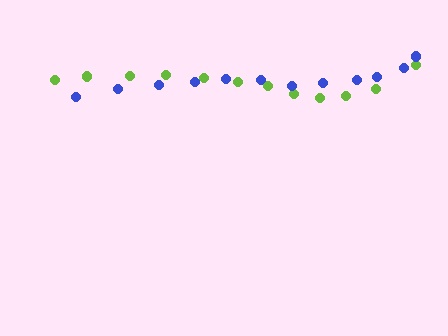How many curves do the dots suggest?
There are 2 distinct paths.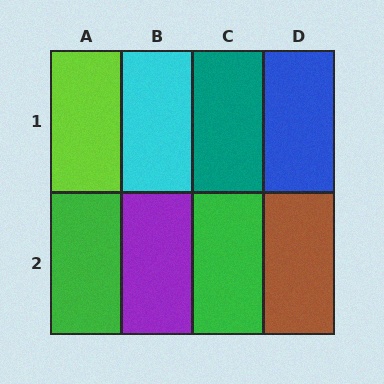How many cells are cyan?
1 cell is cyan.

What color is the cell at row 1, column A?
Lime.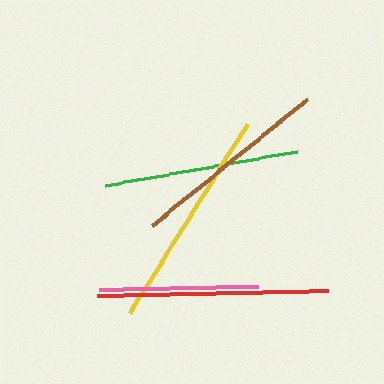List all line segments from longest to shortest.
From longest to shortest: red, yellow, brown, green, pink.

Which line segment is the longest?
The red line is the longest at approximately 231 pixels.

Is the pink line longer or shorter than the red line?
The red line is longer than the pink line.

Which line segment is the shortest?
The pink line is the shortest at approximately 159 pixels.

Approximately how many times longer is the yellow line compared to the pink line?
The yellow line is approximately 1.4 times the length of the pink line.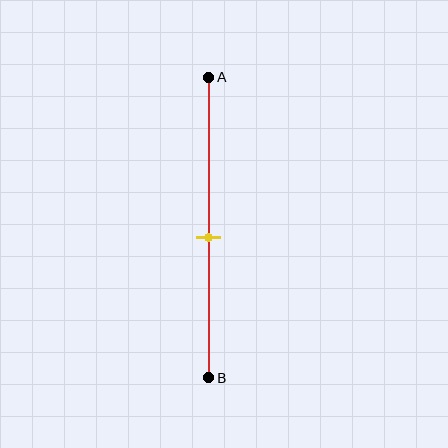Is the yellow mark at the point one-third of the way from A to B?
No, the mark is at about 55% from A, not at the 33% one-third point.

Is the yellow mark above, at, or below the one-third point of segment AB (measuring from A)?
The yellow mark is below the one-third point of segment AB.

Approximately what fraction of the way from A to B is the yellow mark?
The yellow mark is approximately 55% of the way from A to B.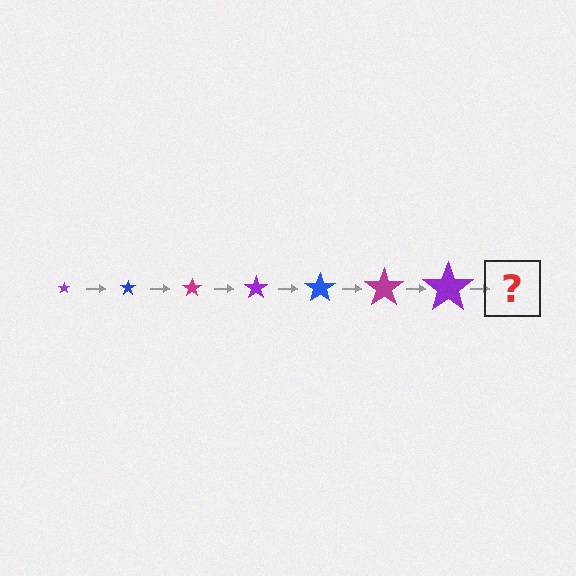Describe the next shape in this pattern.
It should be a blue star, larger than the previous one.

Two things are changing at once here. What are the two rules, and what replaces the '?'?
The two rules are that the star grows larger each step and the color cycles through purple, blue, and magenta. The '?' should be a blue star, larger than the previous one.